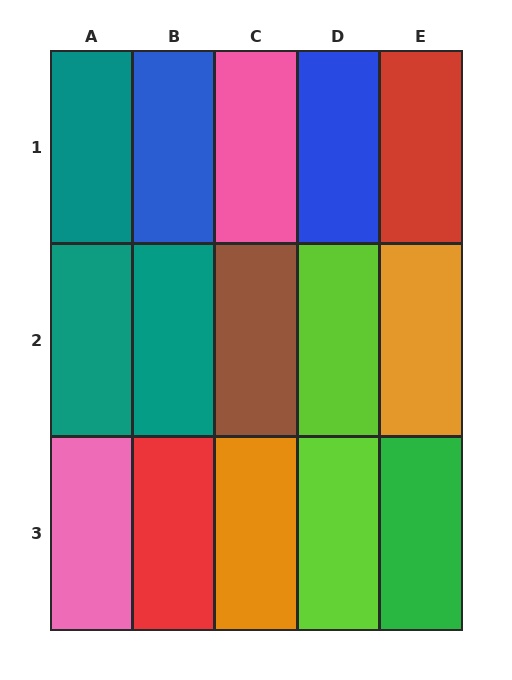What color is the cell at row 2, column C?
Brown.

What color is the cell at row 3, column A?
Pink.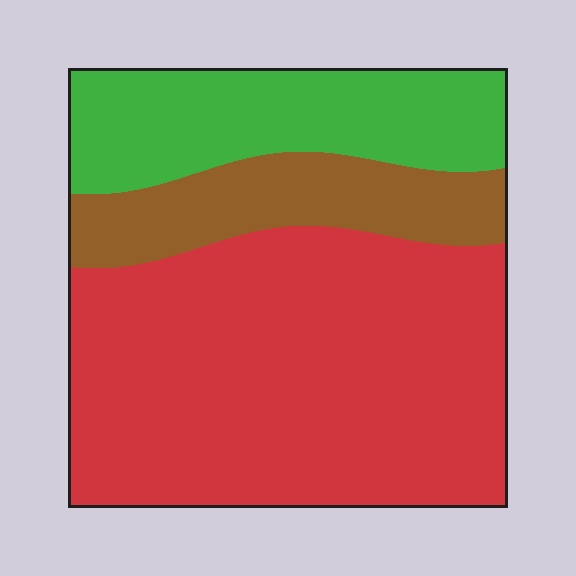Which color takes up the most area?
Red, at roughly 60%.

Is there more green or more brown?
Green.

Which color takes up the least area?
Brown, at roughly 15%.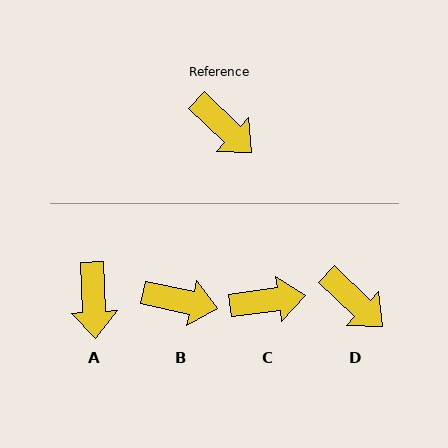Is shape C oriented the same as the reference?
No, it is off by about 51 degrees.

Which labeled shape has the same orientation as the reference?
D.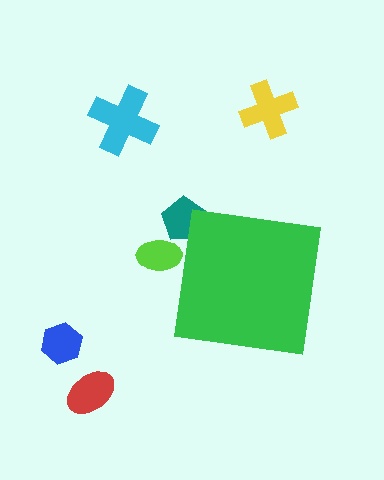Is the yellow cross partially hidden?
No, the yellow cross is fully visible.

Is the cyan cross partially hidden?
No, the cyan cross is fully visible.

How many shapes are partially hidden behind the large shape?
2 shapes are partially hidden.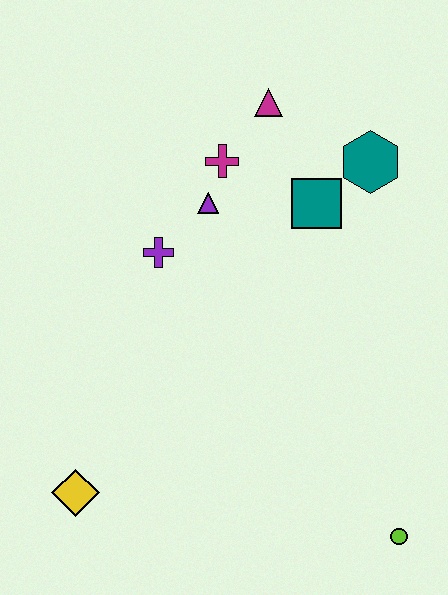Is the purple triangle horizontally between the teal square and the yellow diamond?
Yes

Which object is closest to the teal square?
The teal hexagon is closest to the teal square.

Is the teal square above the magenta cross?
No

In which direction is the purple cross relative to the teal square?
The purple cross is to the left of the teal square.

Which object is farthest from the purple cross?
The lime circle is farthest from the purple cross.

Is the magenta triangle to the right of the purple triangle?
Yes